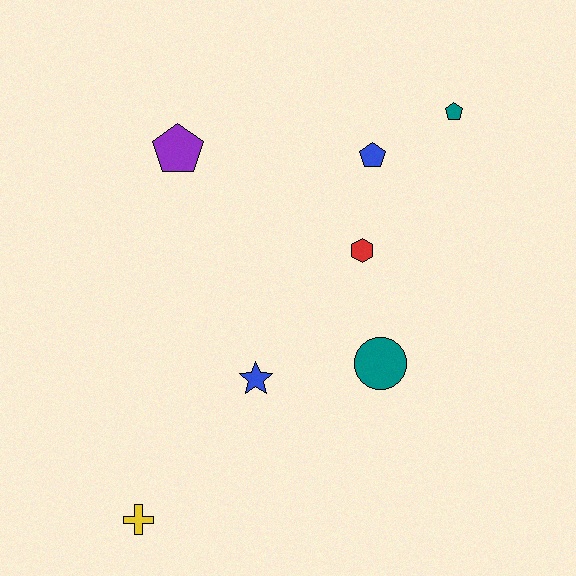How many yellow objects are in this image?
There is 1 yellow object.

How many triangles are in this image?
There are no triangles.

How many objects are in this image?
There are 7 objects.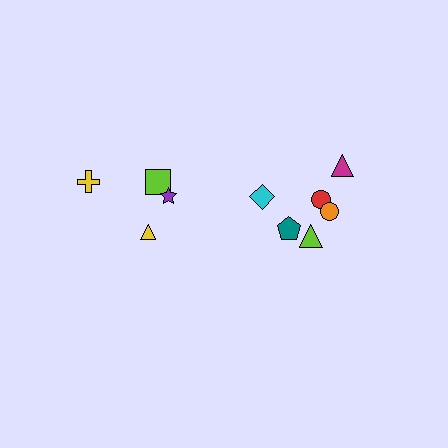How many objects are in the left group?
There are 4 objects.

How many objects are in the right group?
There are 6 objects.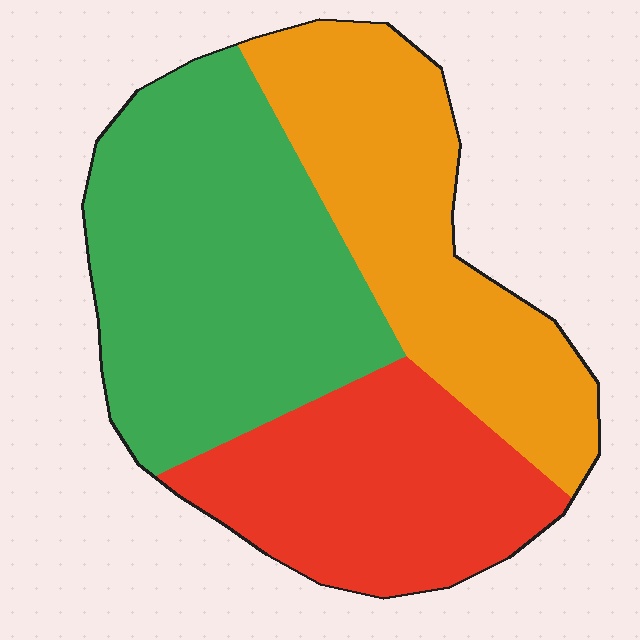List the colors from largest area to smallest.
From largest to smallest: green, orange, red.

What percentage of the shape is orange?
Orange takes up between a quarter and a half of the shape.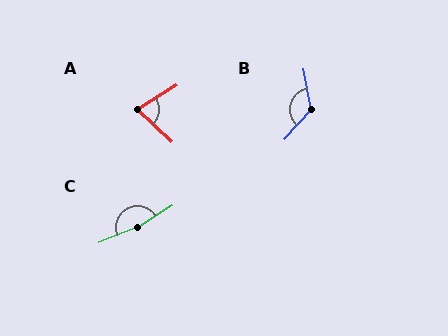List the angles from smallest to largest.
A (75°), B (127°), C (169°).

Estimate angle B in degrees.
Approximately 127 degrees.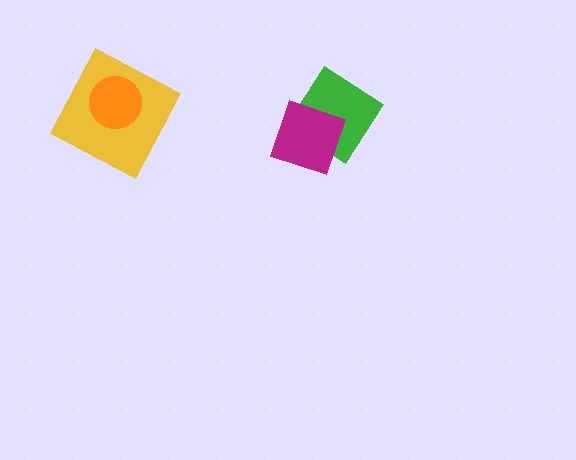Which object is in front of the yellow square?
The orange circle is in front of the yellow square.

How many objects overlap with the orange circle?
1 object overlaps with the orange circle.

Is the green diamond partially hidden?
Yes, it is partially covered by another shape.